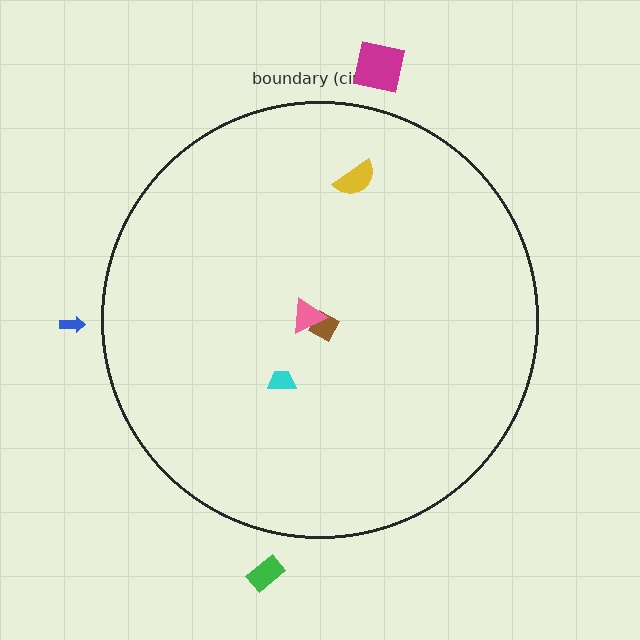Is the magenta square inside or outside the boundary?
Outside.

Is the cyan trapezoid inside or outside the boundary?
Inside.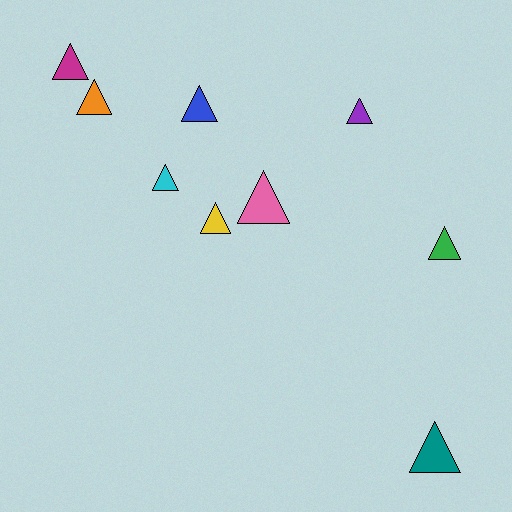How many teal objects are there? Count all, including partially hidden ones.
There is 1 teal object.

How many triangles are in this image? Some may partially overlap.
There are 9 triangles.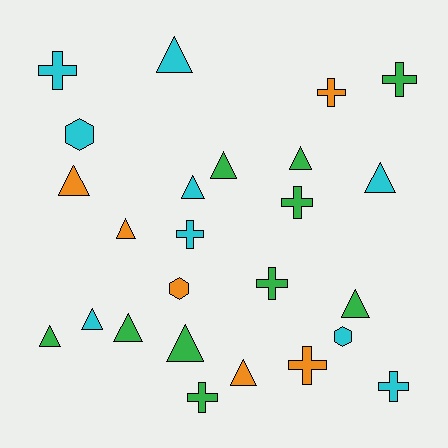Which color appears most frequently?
Green, with 10 objects.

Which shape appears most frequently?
Triangle, with 13 objects.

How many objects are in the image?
There are 25 objects.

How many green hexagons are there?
There are no green hexagons.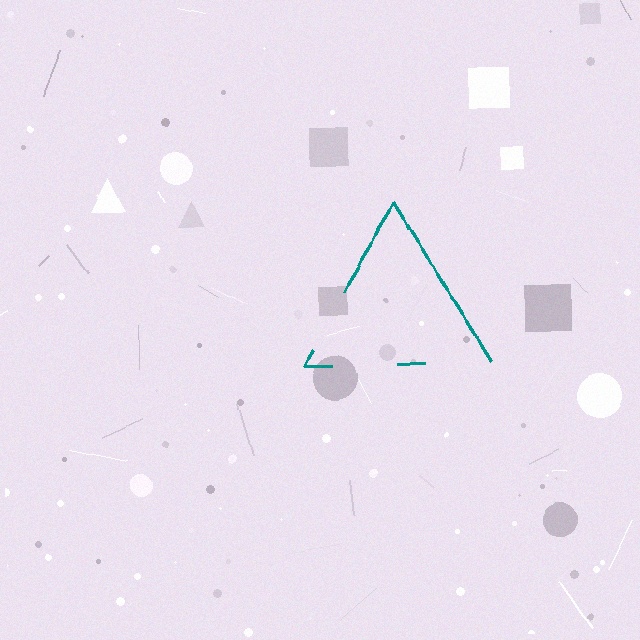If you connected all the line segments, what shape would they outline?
They would outline a triangle.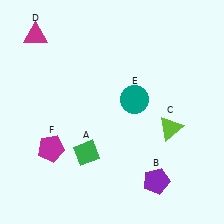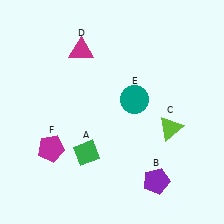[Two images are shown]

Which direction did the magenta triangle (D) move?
The magenta triangle (D) moved right.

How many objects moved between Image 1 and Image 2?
1 object moved between the two images.